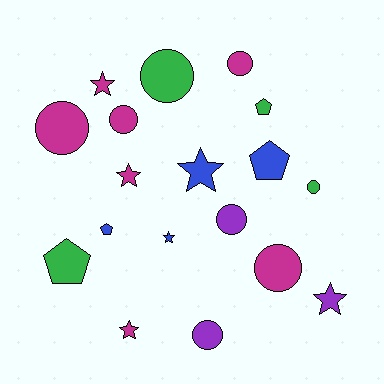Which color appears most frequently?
Magenta, with 7 objects.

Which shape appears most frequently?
Circle, with 8 objects.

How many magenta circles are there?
There are 4 magenta circles.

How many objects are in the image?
There are 18 objects.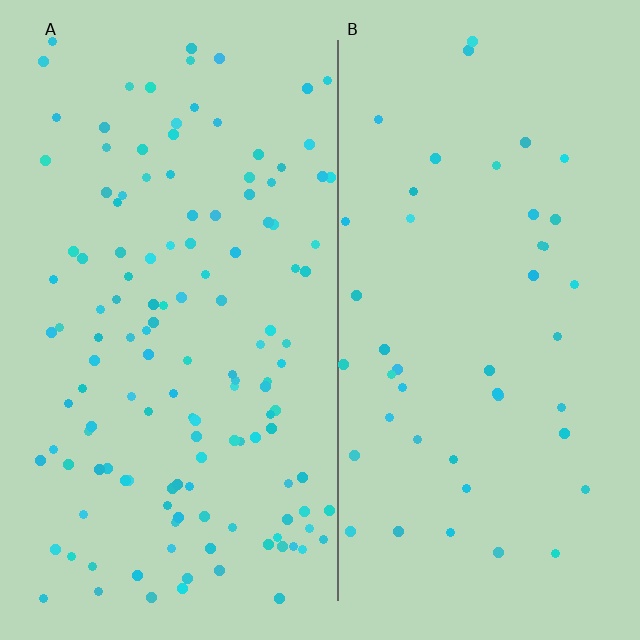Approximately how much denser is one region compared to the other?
Approximately 2.9× — region A over region B.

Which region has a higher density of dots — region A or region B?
A (the left).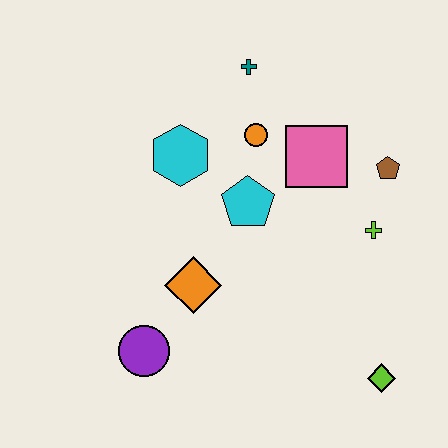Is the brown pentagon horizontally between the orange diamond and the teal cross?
No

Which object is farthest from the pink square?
The purple circle is farthest from the pink square.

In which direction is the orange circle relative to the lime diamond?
The orange circle is above the lime diamond.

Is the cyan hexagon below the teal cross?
Yes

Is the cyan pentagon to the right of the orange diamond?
Yes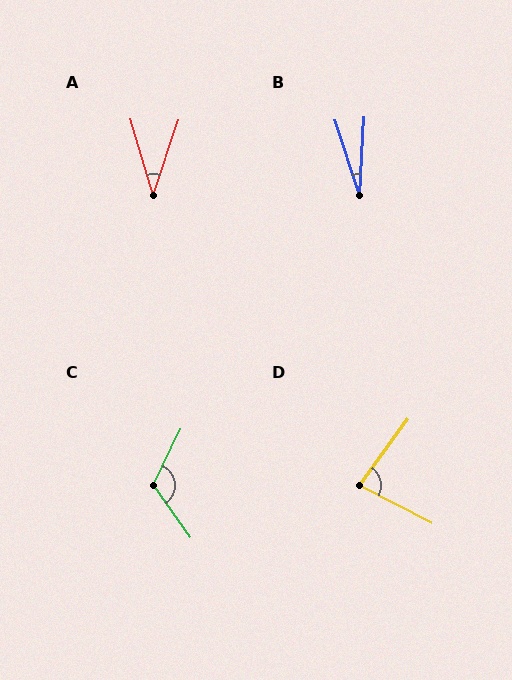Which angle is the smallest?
B, at approximately 21 degrees.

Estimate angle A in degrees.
Approximately 35 degrees.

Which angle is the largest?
C, at approximately 119 degrees.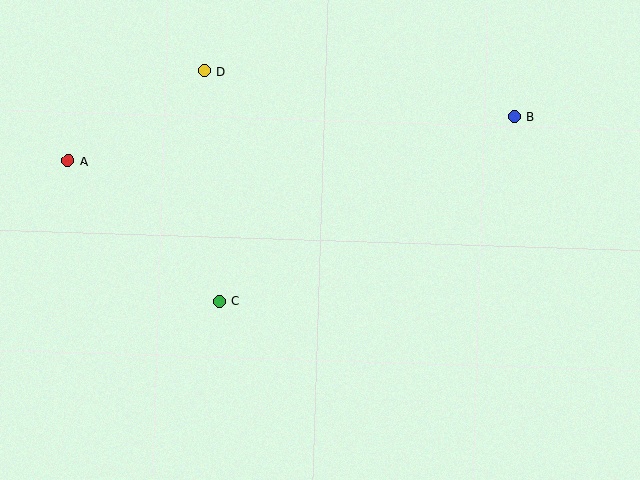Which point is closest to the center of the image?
Point C at (219, 301) is closest to the center.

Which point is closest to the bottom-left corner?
Point C is closest to the bottom-left corner.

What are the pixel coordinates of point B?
Point B is at (514, 116).